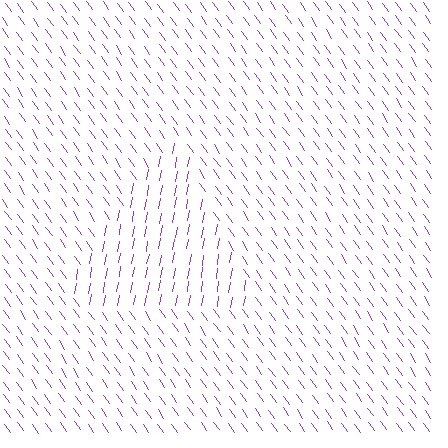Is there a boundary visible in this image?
Yes, there is a texture boundary formed by a change in line orientation.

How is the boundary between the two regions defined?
The boundary is defined purely by a change in line orientation (approximately 45 degrees difference). All lines are the same color and thickness.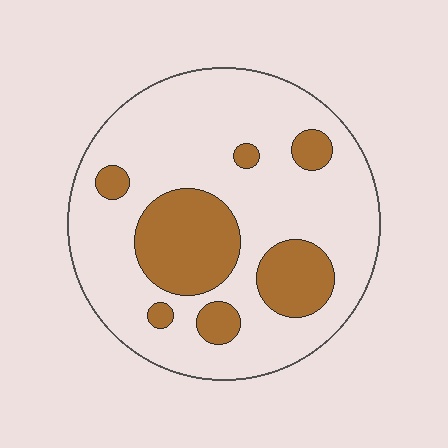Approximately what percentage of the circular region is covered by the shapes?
Approximately 25%.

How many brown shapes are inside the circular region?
7.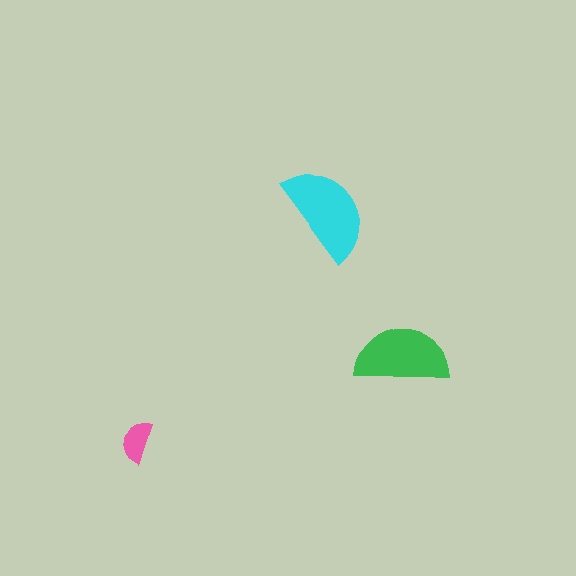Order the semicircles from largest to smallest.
the cyan one, the green one, the pink one.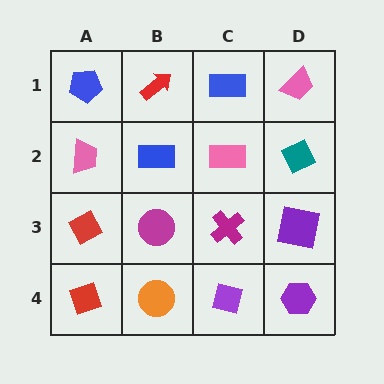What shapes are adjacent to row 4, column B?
A magenta circle (row 3, column B), a red diamond (row 4, column A), a purple square (row 4, column C).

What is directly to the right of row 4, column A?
An orange circle.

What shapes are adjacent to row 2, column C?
A blue rectangle (row 1, column C), a magenta cross (row 3, column C), a blue rectangle (row 2, column B), a teal diamond (row 2, column D).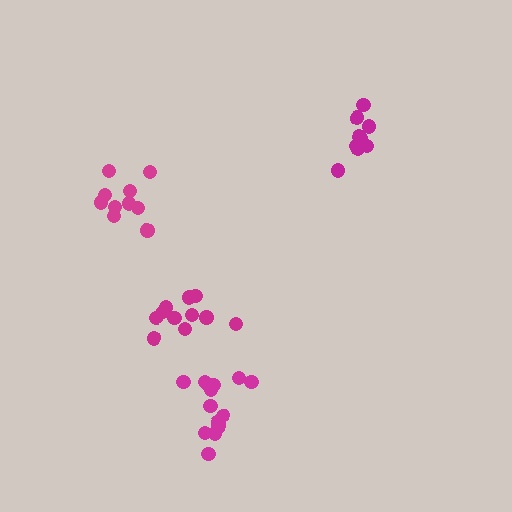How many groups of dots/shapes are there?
There are 4 groups.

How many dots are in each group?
Group 1: 10 dots, Group 2: 9 dots, Group 3: 11 dots, Group 4: 14 dots (44 total).